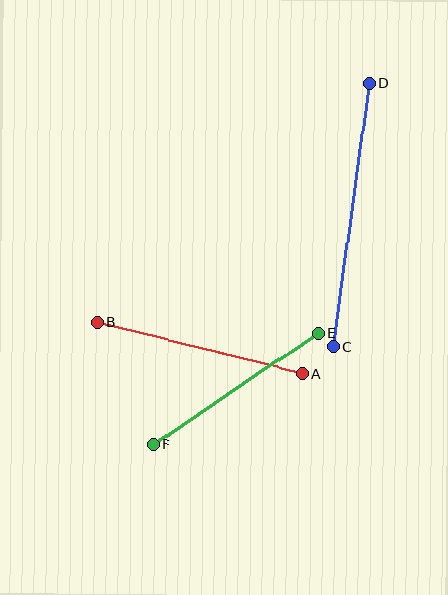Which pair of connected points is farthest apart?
Points C and D are farthest apart.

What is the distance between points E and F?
The distance is approximately 199 pixels.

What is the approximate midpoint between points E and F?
The midpoint is at approximately (235, 389) pixels.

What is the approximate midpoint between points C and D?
The midpoint is at approximately (351, 215) pixels.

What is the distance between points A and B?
The distance is approximately 212 pixels.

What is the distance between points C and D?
The distance is approximately 266 pixels.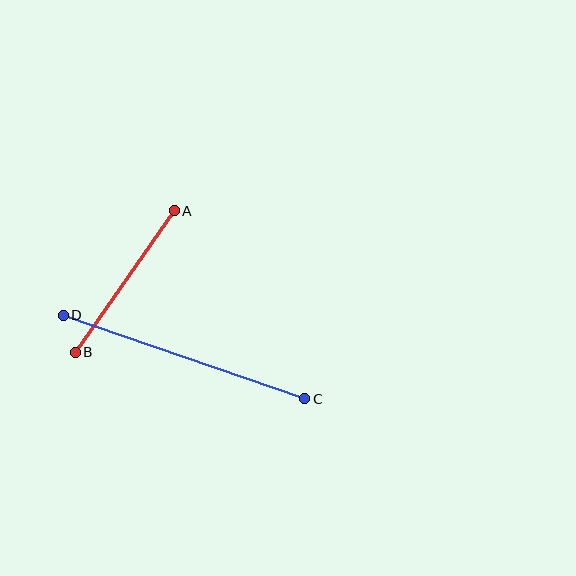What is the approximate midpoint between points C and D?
The midpoint is at approximately (184, 357) pixels.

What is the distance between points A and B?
The distance is approximately 172 pixels.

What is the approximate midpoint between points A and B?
The midpoint is at approximately (125, 282) pixels.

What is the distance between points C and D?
The distance is approximately 256 pixels.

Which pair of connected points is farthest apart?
Points C and D are farthest apart.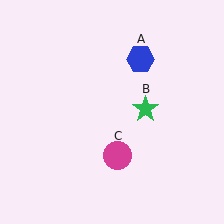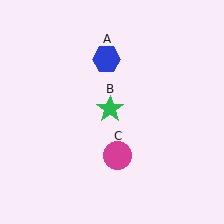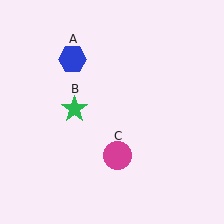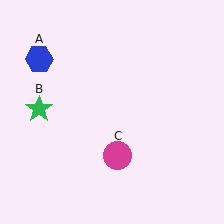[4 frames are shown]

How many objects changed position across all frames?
2 objects changed position: blue hexagon (object A), green star (object B).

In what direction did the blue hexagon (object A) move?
The blue hexagon (object A) moved left.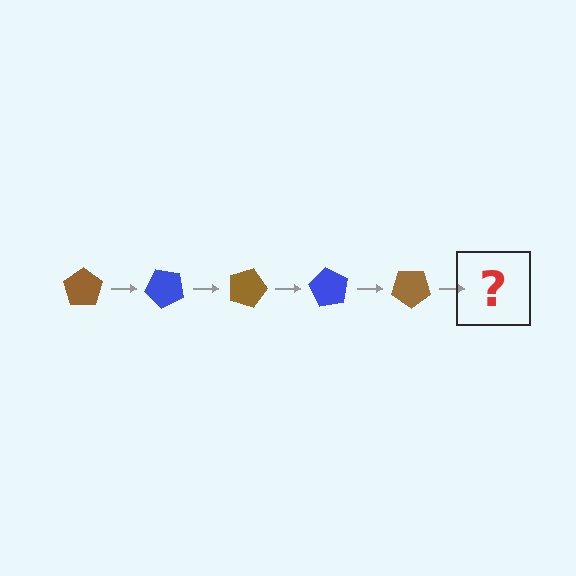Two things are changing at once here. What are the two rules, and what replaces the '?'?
The two rules are that it rotates 45 degrees each step and the color cycles through brown and blue. The '?' should be a blue pentagon, rotated 225 degrees from the start.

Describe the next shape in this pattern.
It should be a blue pentagon, rotated 225 degrees from the start.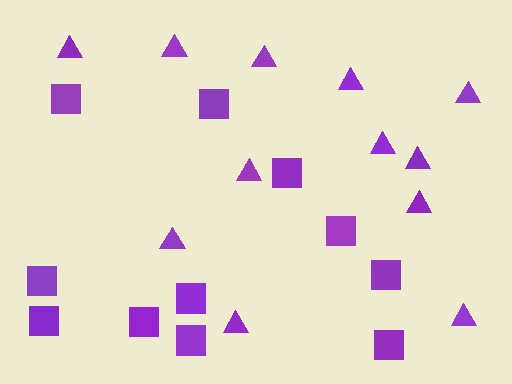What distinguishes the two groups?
There are 2 groups: one group of squares (11) and one group of triangles (12).